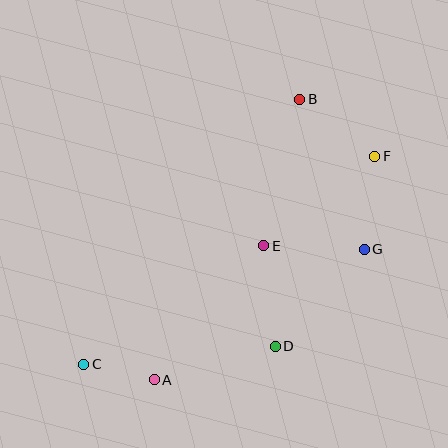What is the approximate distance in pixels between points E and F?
The distance between E and F is approximately 143 pixels.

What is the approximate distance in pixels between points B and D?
The distance between B and D is approximately 248 pixels.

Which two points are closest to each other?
Points A and C are closest to each other.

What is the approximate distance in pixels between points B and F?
The distance between B and F is approximately 95 pixels.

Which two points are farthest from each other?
Points C and F are farthest from each other.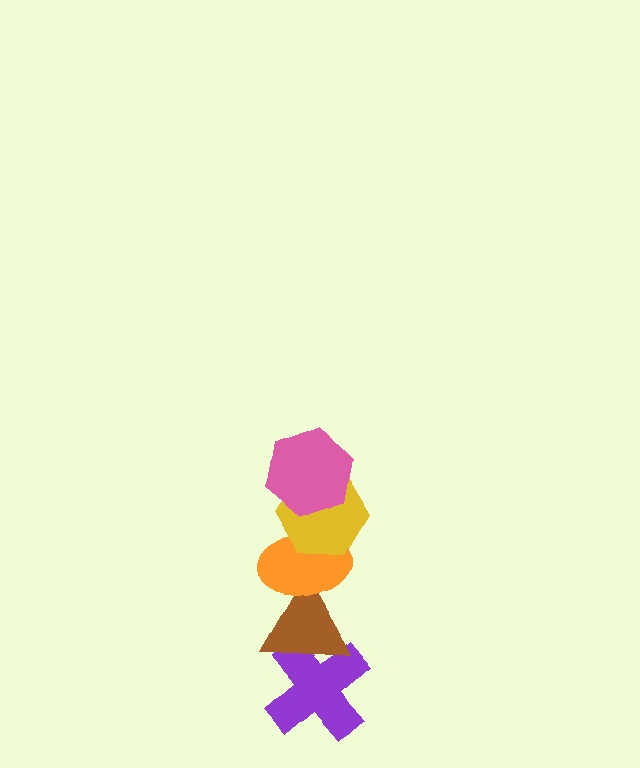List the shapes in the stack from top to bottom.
From top to bottom: the pink hexagon, the yellow hexagon, the orange ellipse, the brown triangle, the purple cross.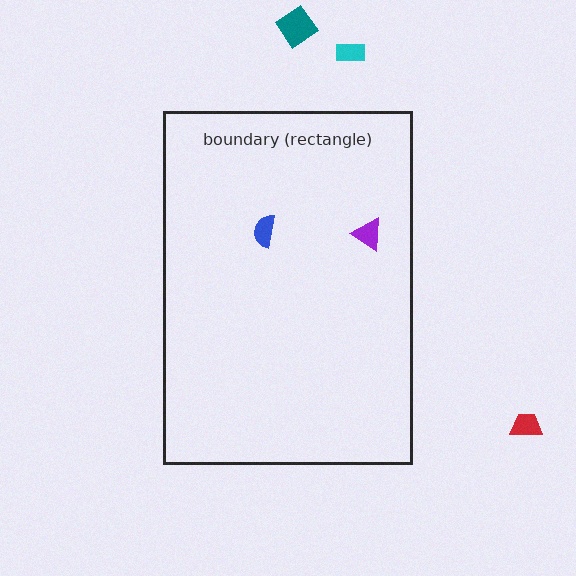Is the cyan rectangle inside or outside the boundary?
Outside.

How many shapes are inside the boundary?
2 inside, 3 outside.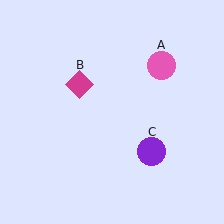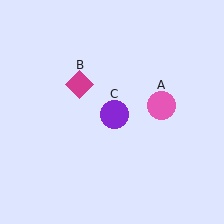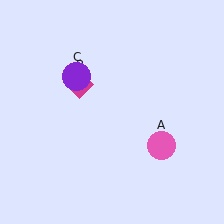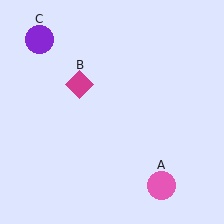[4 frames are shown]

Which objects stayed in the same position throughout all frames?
Magenta diamond (object B) remained stationary.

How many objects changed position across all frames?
2 objects changed position: pink circle (object A), purple circle (object C).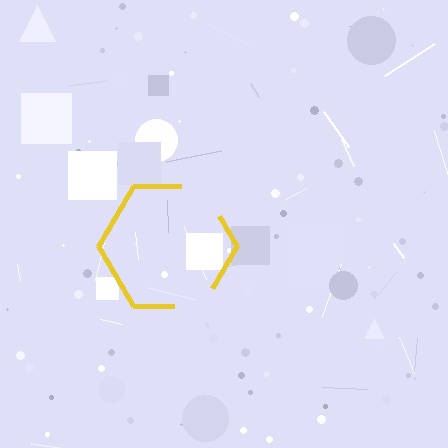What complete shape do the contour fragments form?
The contour fragments form a hexagon.